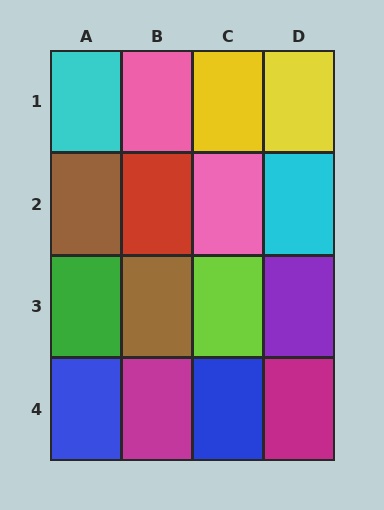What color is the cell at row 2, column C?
Pink.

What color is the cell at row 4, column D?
Magenta.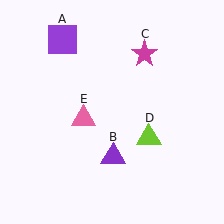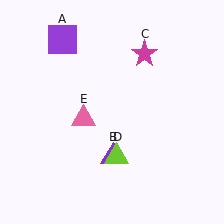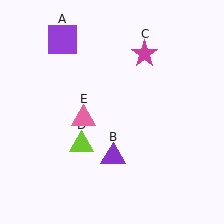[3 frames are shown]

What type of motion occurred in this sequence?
The lime triangle (object D) rotated clockwise around the center of the scene.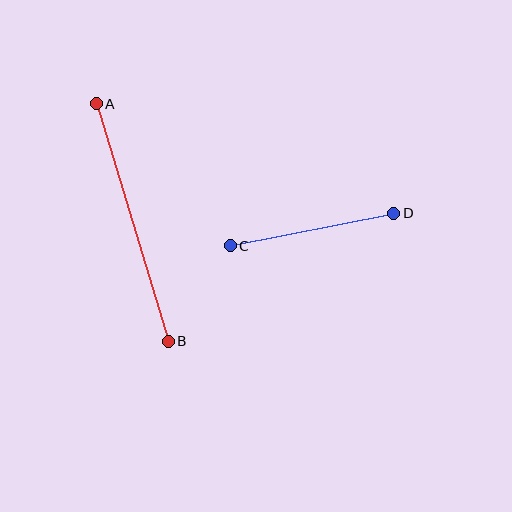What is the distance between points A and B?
The distance is approximately 248 pixels.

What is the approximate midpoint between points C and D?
The midpoint is at approximately (312, 229) pixels.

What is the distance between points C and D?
The distance is approximately 166 pixels.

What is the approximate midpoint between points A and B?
The midpoint is at approximately (132, 223) pixels.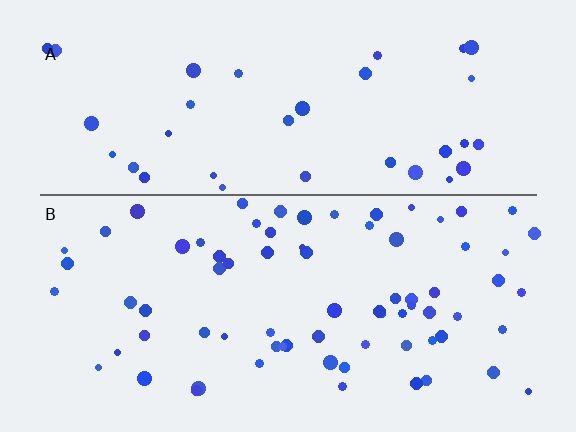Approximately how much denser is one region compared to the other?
Approximately 2.0× — region B over region A.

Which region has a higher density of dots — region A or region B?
B (the bottom).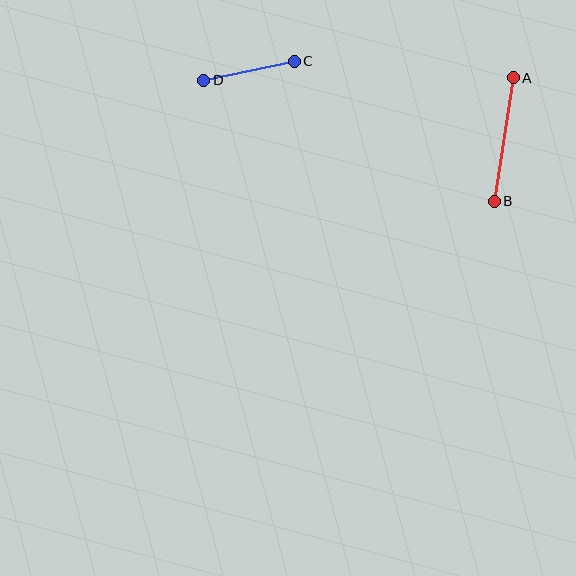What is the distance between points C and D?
The distance is approximately 92 pixels.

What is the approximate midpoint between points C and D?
The midpoint is at approximately (249, 71) pixels.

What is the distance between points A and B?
The distance is approximately 125 pixels.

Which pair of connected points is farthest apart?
Points A and B are farthest apart.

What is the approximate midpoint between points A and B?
The midpoint is at approximately (504, 140) pixels.